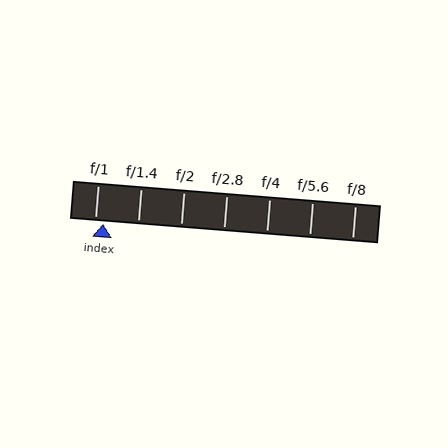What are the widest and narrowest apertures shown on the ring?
The widest aperture shown is f/1 and the narrowest is f/8.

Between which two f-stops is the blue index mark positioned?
The index mark is between f/1 and f/1.4.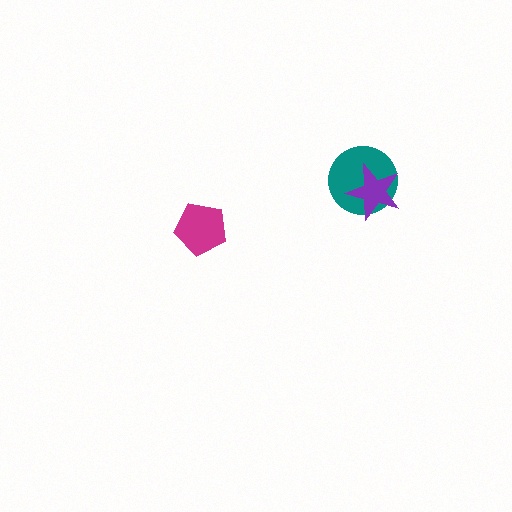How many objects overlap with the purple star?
1 object overlaps with the purple star.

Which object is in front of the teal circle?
The purple star is in front of the teal circle.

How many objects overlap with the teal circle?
1 object overlaps with the teal circle.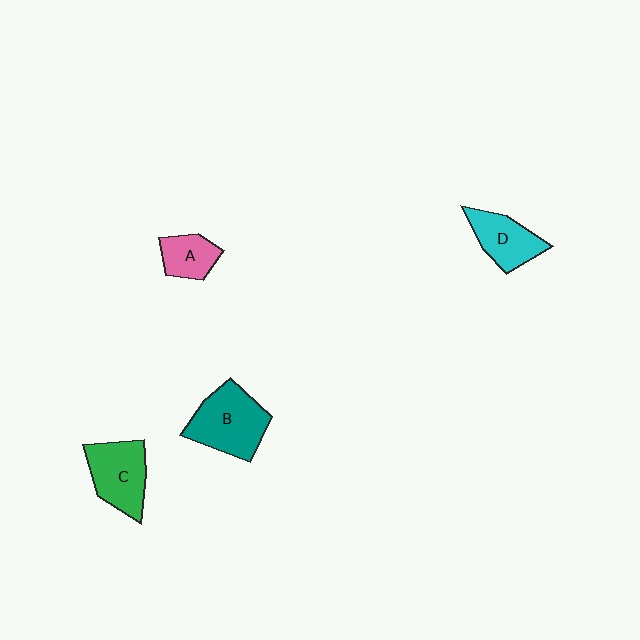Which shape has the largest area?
Shape B (teal).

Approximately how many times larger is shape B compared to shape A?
Approximately 2.0 times.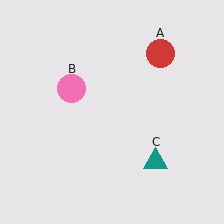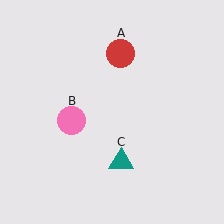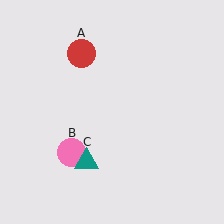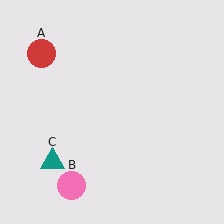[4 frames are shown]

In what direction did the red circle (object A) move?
The red circle (object A) moved left.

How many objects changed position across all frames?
3 objects changed position: red circle (object A), pink circle (object B), teal triangle (object C).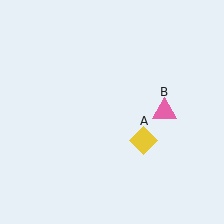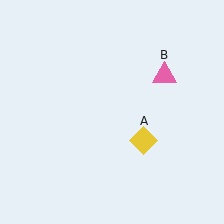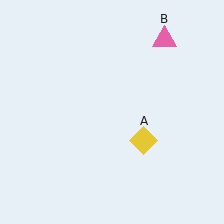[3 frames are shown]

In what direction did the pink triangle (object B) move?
The pink triangle (object B) moved up.